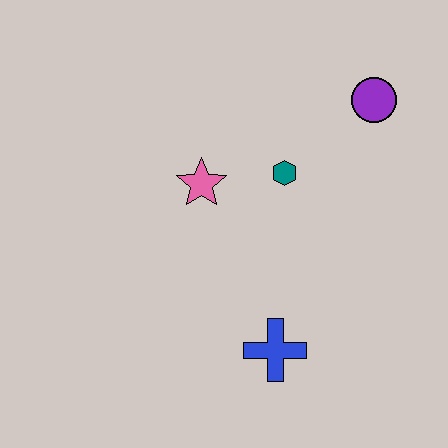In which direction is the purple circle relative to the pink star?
The purple circle is to the right of the pink star.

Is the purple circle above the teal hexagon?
Yes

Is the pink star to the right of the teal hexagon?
No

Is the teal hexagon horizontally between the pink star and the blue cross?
No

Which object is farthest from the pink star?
The purple circle is farthest from the pink star.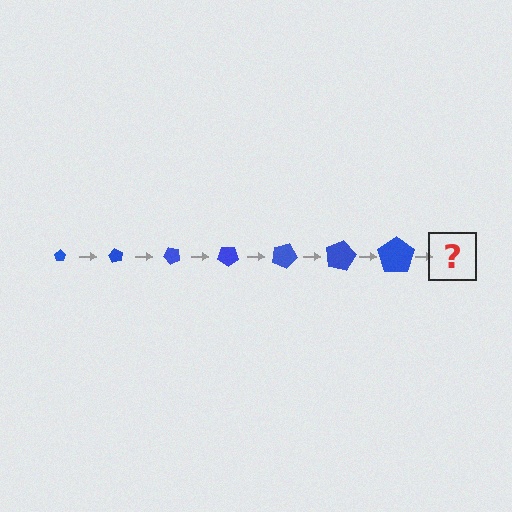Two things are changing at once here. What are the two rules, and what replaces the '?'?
The two rules are that the pentagon grows larger each step and it rotates 60 degrees each step. The '?' should be a pentagon, larger than the previous one and rotated 420 degrees from the start.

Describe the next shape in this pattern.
It should be a pentagon, larger than the previous one and rotated 420 degrees from the start.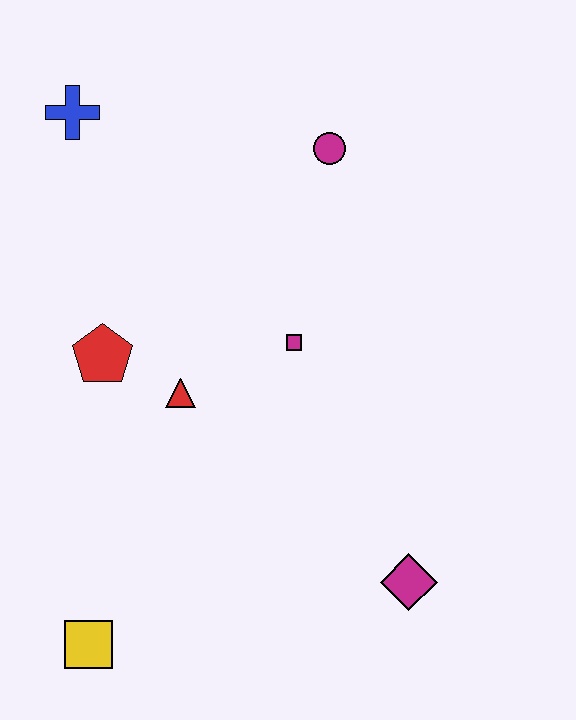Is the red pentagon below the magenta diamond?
No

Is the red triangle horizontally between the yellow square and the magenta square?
Yes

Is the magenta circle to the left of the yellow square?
No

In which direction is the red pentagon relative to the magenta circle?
The red pentagon is to the left of the magenta circle.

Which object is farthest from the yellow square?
The magenta circle is farthest from the yellow square.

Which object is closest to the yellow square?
The red triangle is closest to the yellow square.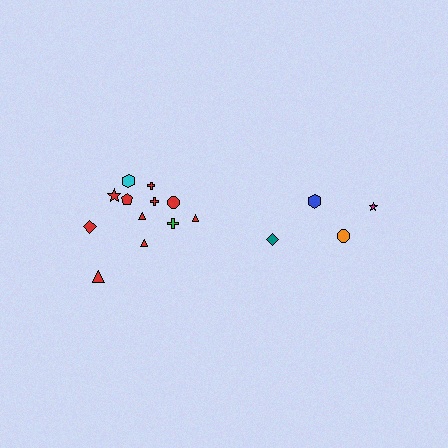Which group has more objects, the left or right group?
The left group.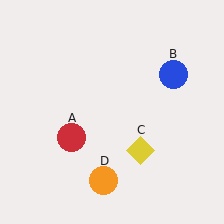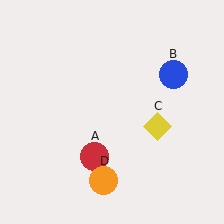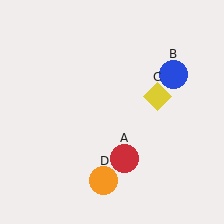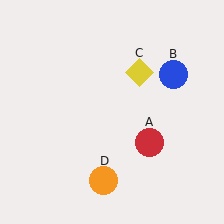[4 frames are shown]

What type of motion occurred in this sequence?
The red circle (object A), yellow diamond (object C) rotated counterclockwise around the center of the scene.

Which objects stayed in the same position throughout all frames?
Blue circle (object B) and orange circle (object D) remained stationary.